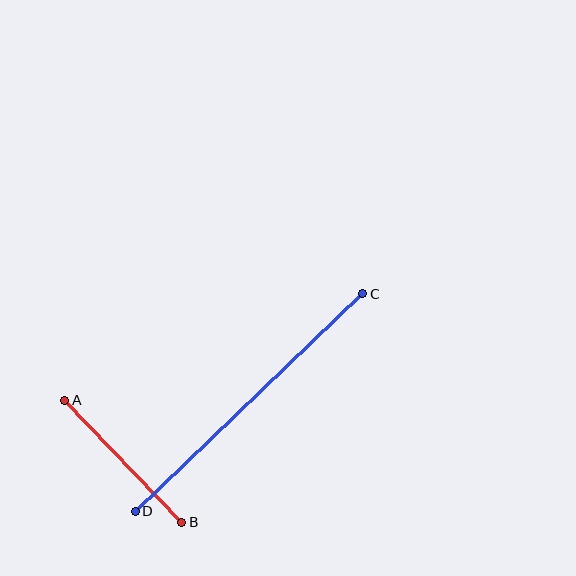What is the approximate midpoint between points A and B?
The midpoint is at approximately (123, 461) pixels.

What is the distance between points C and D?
The distance is approximately 315 pixels.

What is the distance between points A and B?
The distance is approximately 169 pixels.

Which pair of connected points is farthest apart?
Points C and D are farthest apart.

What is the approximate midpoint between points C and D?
The midpoint is at approximately (249, 403) pixels.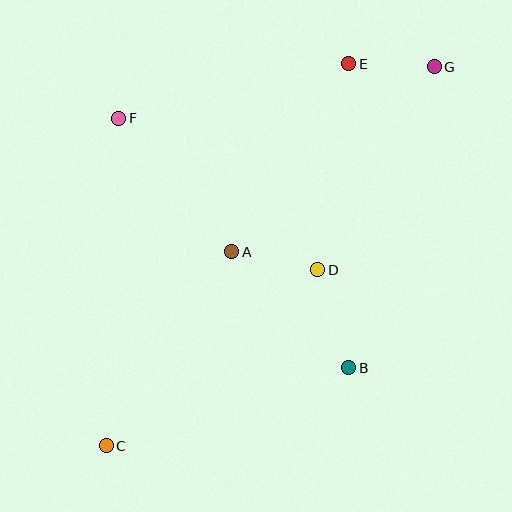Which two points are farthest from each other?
Points C and G are farthest from each other.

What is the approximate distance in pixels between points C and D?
The distance between C and D is approximately 275 pixels.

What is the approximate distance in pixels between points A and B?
The distance between A and B is approximately 165 pixels.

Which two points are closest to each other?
Points E and G are closest to each other.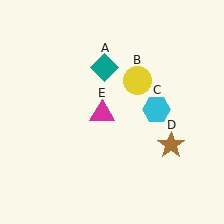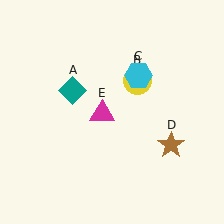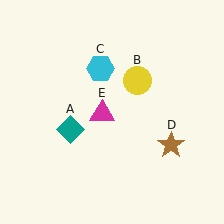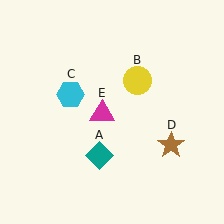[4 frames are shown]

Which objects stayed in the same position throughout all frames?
Yellow circle (object B) and brown star (object D) and magenta triangle (object E) remained stationary.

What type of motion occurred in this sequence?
The teal diamond (object A), cyan hexagon (object C) rotated counterclockwise around the center of the scene.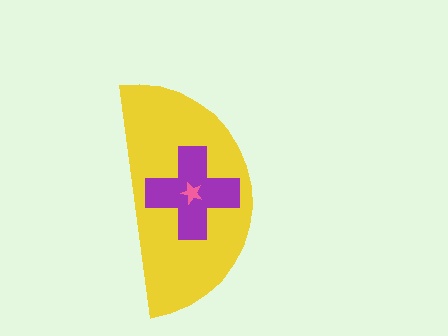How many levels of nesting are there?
3.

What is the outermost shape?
The yellow semicircle.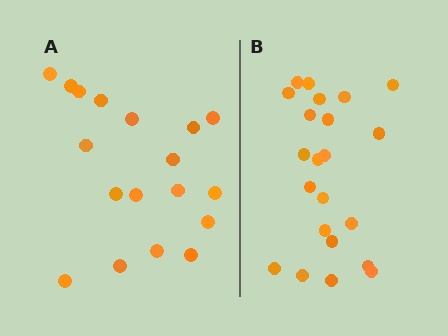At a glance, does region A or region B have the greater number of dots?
Region B (the right region) has more dots.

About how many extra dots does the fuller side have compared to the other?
Region B has about 4 more dots than region A.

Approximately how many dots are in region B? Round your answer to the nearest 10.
About 20 dots. (The exact count is 22, which rounds to 20.)